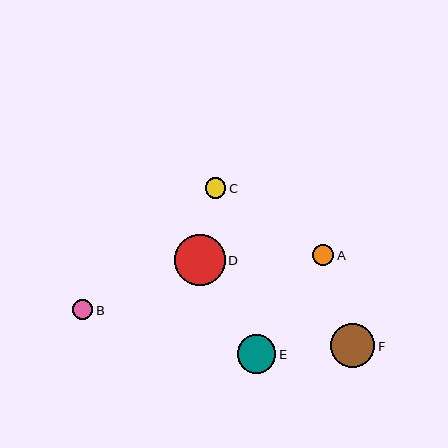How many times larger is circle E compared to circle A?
Circle E is approximately 1.8 times the size of circle A.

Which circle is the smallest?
Circle B is the smallest with a size of approximately 20 pixels.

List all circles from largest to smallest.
From largest to smallest: D, F, E, A, C, B.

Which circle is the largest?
Circle D is the largest with a size of approximately 51 pixels.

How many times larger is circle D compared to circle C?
Circle D is approximately 2.5 times the size of circle C.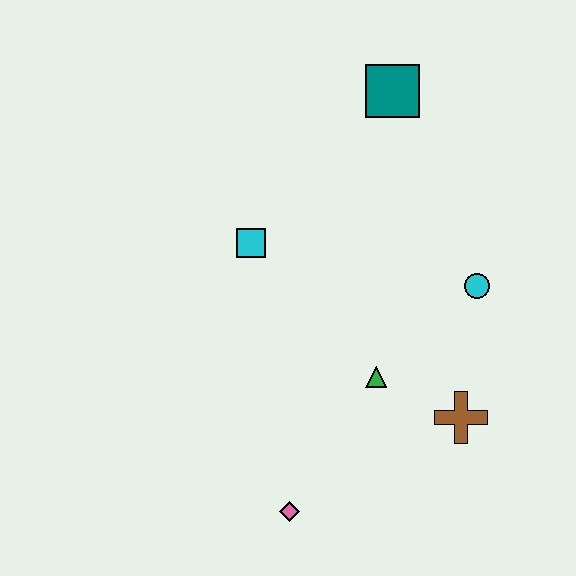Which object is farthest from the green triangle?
The teal square is farthest from the green triangle.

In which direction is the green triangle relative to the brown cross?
The green triangle is to the left of the brown cross.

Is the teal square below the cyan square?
No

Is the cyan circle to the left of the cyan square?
No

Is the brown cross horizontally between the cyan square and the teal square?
No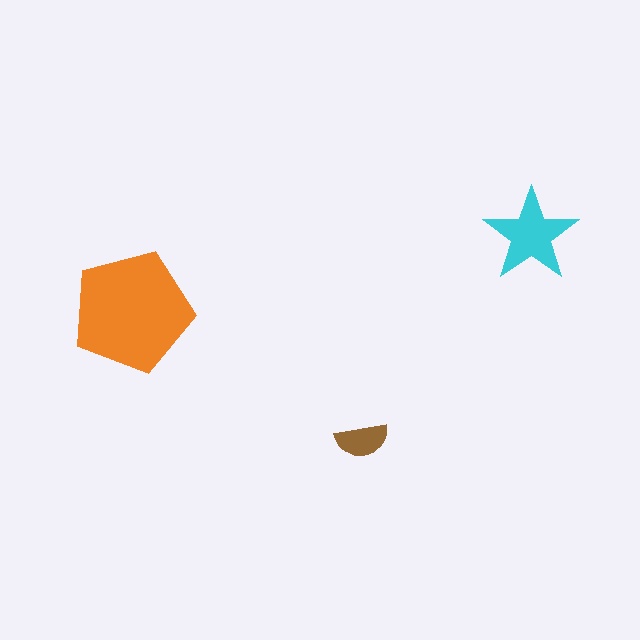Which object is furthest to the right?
The cyan star is rightmost.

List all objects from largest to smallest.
The orange pentagon, the cyan star, the brown semicircle.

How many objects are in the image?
There are 3 objects in the image.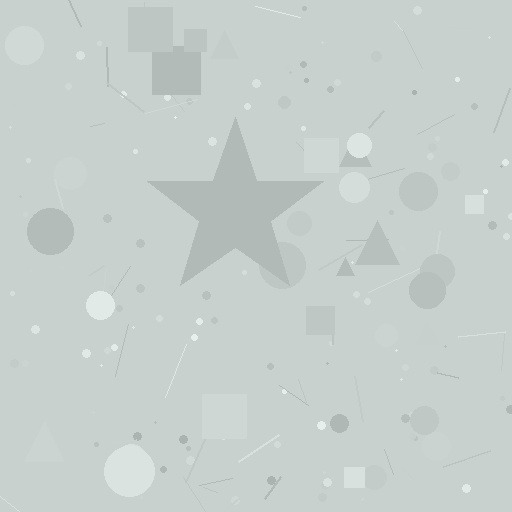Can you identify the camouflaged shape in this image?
The camouflaged shape is a star.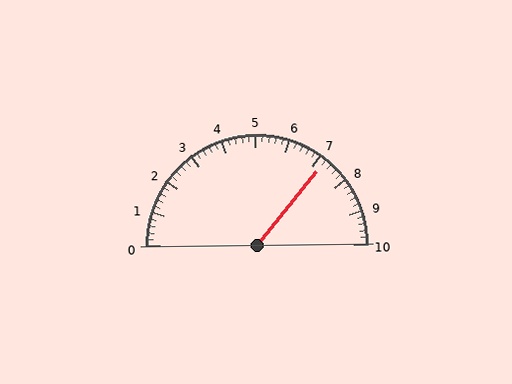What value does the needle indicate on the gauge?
The needle indicates approximately 7.2.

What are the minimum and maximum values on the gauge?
The gauge ranges from 0 to 10.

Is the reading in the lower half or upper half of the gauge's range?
The reading is in the upper half of the range (0 to 10).